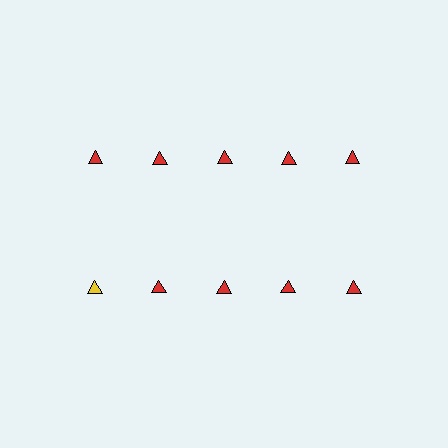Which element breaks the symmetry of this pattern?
The yellow triangle in the second row, leftmost column breaks the symmetry. All other shapes are red triangles.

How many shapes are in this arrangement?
There are 10 shapes arranged in a grid pattern.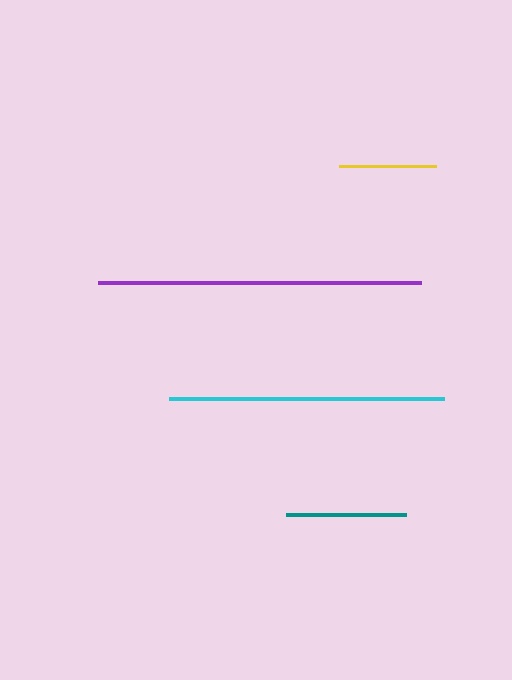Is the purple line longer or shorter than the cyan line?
The purple line is longer than the cyan line.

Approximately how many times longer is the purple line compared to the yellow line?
The purple line is approximately 3.3 times the length of the yellow line.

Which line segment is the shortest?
The yellow line is the shortest at approximately 97 pixels.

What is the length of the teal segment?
The teal segment is approximately 120 pixels long.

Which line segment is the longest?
The purple line is the longest at approximately 324 pixels.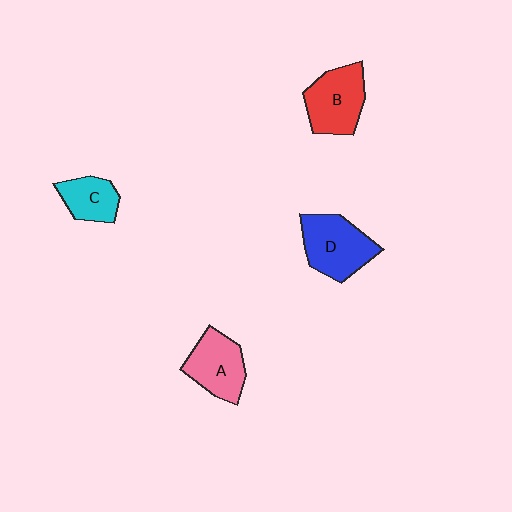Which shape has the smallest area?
Shape C (cyan).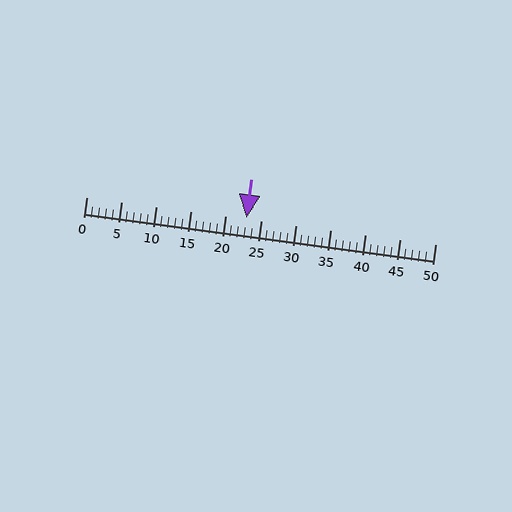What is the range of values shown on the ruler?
The ruler shows values from 0 to 50.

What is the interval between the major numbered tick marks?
The major tick marks are spaced 5 units apart.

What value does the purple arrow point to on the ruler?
The purple arrow points to approximately 23.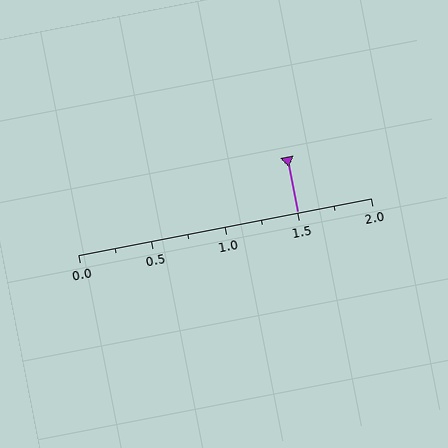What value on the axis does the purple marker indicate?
The marker indicates approximately 1.5.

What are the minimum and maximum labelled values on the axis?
The axis runs from 0.0 to 2.0.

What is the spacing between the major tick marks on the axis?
The major ticks are spaced 0.5 apart.